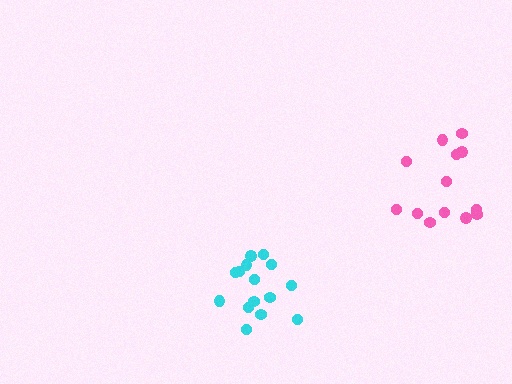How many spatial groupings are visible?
There are 2 spatial groupings.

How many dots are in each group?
Group 1: 15 dots, Group 2: 13 dots (28 total).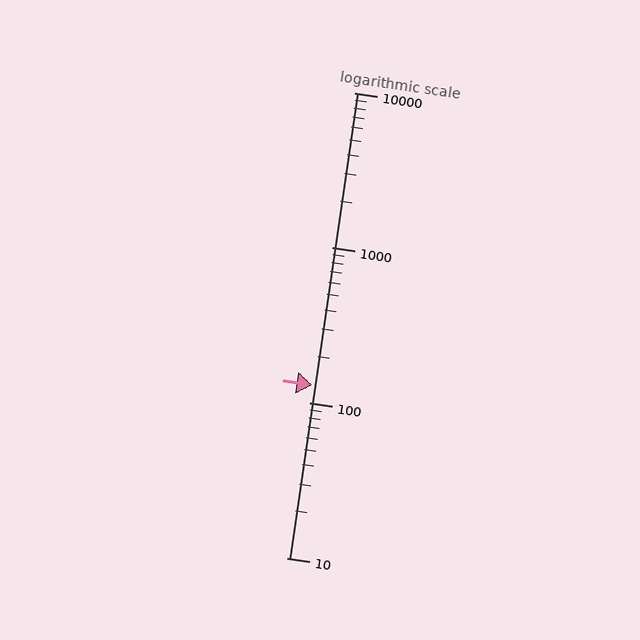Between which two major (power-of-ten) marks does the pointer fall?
The pointer is between 100 and 1000.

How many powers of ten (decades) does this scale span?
The scale spans 3 decades, from 10 to 10000.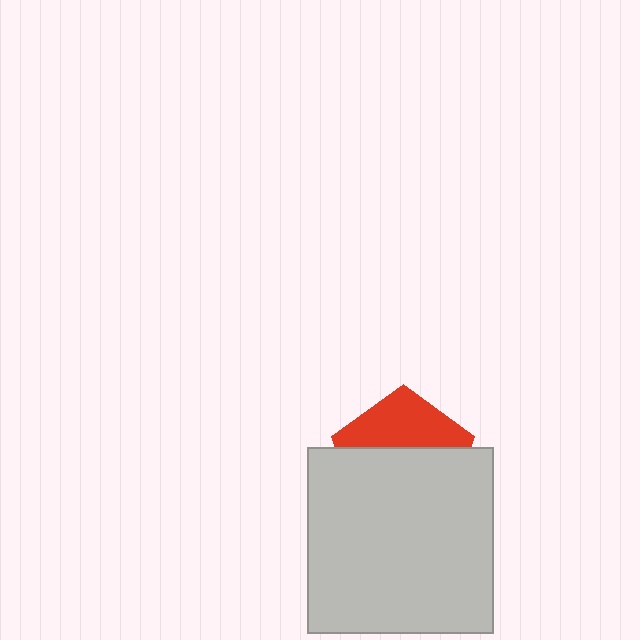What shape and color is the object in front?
The object in front is a light gray square.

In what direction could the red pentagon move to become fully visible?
The red pentagon could move up. That would shift it out from behind the light gray square entirely.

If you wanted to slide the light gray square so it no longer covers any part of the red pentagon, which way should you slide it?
Slide it down — that is the most direct way to separate the two shapes.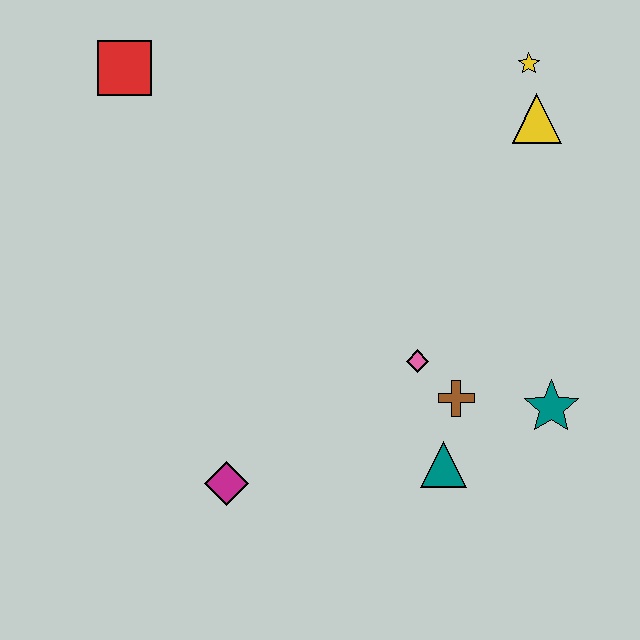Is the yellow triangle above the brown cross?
Yes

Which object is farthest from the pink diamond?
The red square is farthest from the pink diamond.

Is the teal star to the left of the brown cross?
No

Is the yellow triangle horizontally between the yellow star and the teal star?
Yes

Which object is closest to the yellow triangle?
The yellow star is closest to the yellow triangle.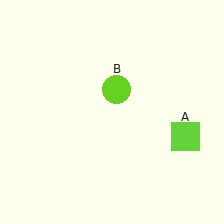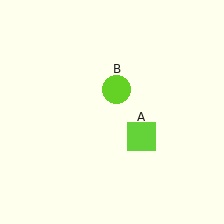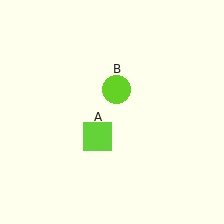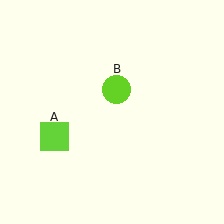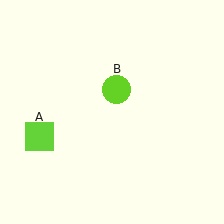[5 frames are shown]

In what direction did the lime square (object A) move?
The lime square (object A) moved left.